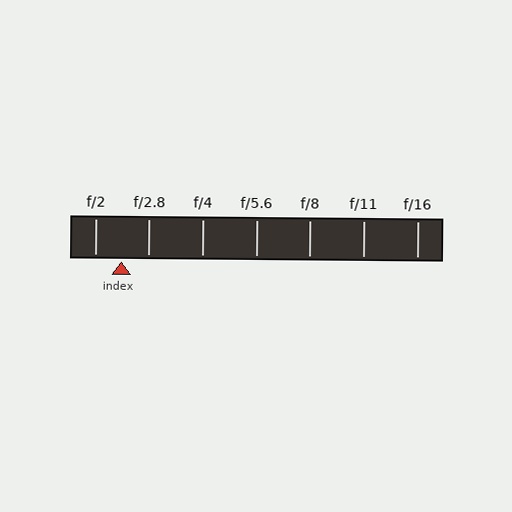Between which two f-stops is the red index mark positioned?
The index mark is between f/2 and f/2.8.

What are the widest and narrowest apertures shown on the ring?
The widest aperture shown is f/2 and the narrowest is f/16.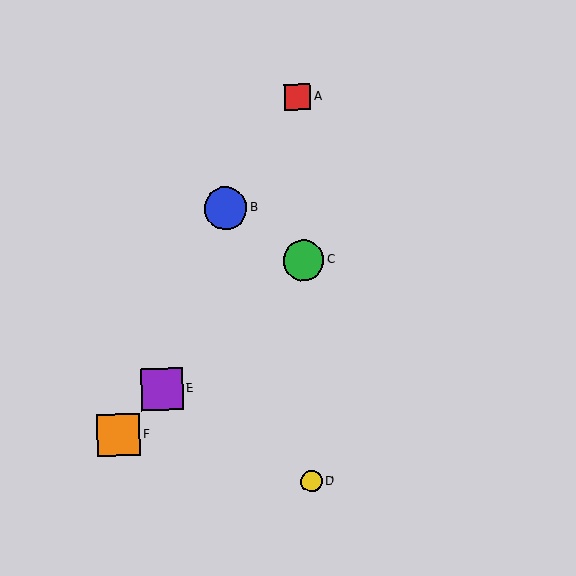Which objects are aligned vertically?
Objects A, C, D are aligned vertically.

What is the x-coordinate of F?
Object F is at x≈118.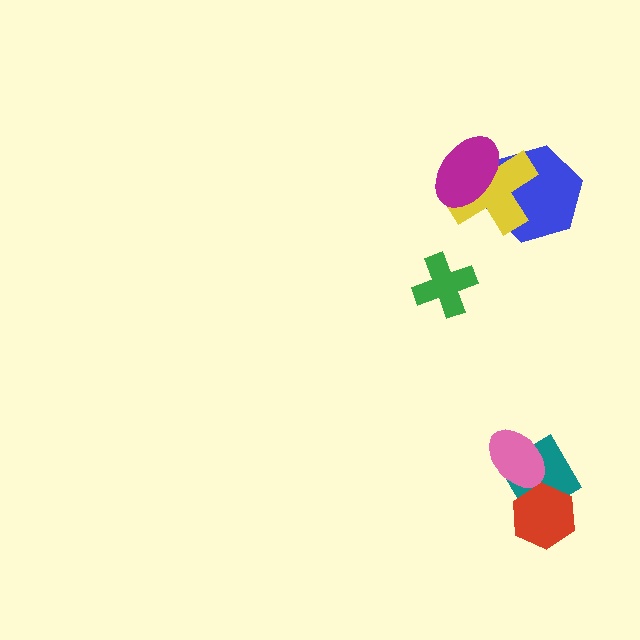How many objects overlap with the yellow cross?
2 objects overlap with the yellow cross.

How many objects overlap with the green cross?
0 objects overlap with the green cross.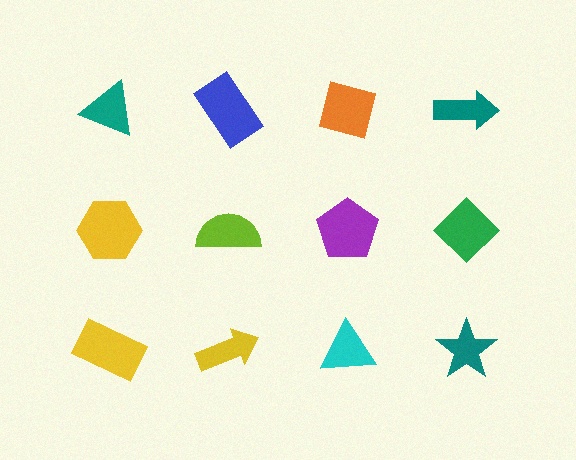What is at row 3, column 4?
A teal star.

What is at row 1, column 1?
A teal triangle.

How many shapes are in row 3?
4 shapes.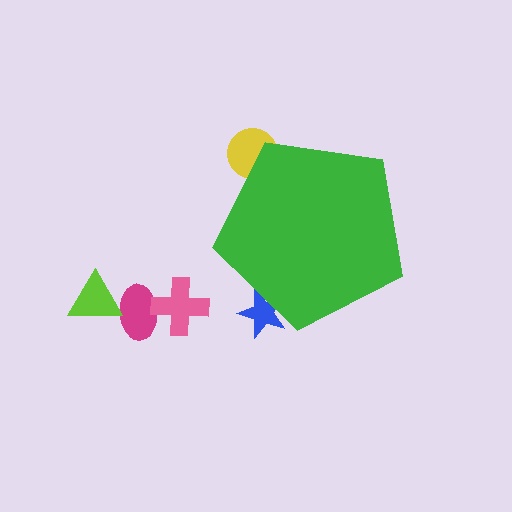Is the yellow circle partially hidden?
Yes, the yellow circle is partially hidden behind the green pentagon.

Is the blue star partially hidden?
Yes, the blue star is partially hidden behind the green pentagon.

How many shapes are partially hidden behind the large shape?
2 shapes are partially hidden.